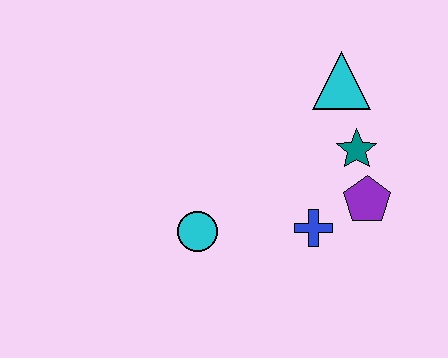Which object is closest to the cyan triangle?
The teal star is closest to the cyan triangle.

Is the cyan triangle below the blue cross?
No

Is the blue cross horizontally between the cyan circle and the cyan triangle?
Yes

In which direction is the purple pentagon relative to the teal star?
The purple pentagon is below the teal star.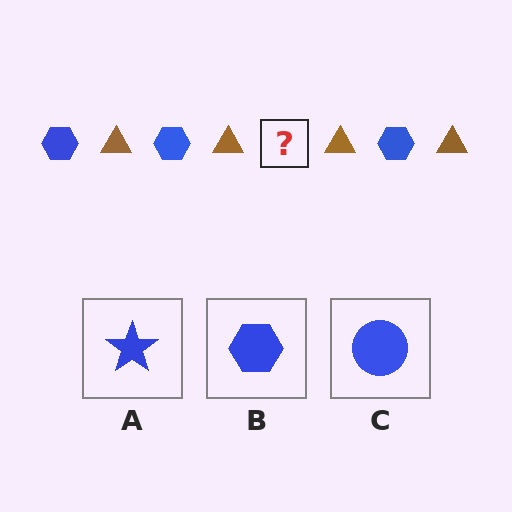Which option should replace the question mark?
Option B.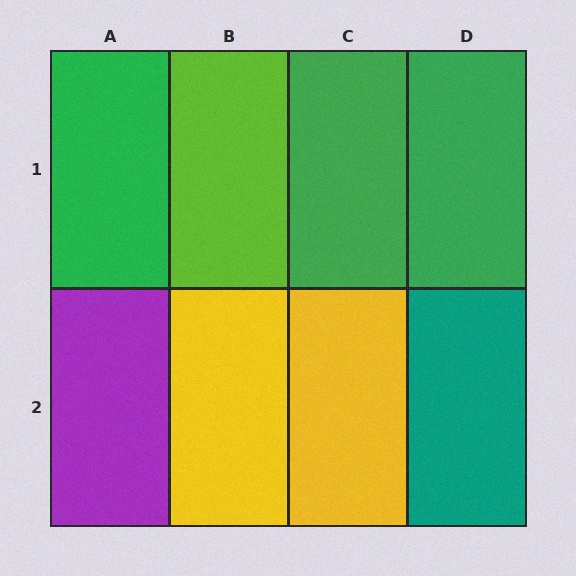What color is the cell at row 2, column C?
Yellow.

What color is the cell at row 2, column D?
Teal.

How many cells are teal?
1 cell is teal.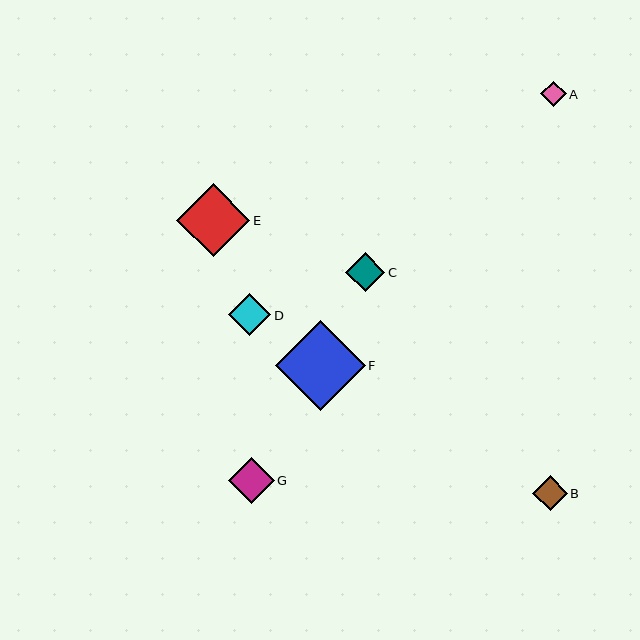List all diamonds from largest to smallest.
From largest to smallest: F, E, G, D, C, B, A.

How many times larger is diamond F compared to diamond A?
Diamond F is approximately 3.5 times the size of diamond A.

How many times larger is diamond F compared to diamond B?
Diamond F is approximately 2.6 times the size of diamond B.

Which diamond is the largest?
Diamond F is the largest with a size of approximately 89 pixels.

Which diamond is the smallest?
Diamond A is the smallest with a size of approximately 25 pixels.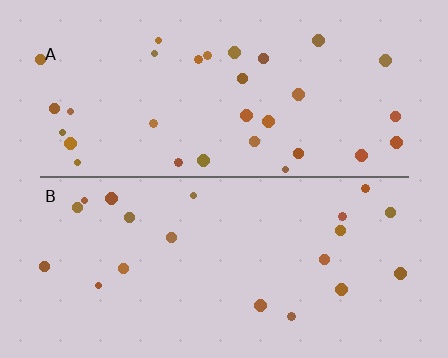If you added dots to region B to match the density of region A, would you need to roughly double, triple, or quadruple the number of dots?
Approximately double.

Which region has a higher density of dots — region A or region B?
A (the top).